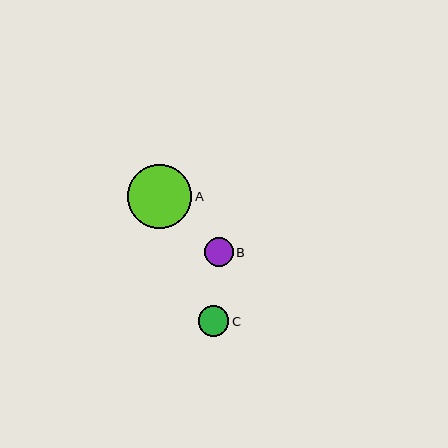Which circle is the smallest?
Circle B is the smallest with a size of approximately 29 pixels.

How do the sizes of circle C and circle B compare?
Circle C and circle B are approximately the same size.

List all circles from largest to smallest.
From largest to smallest: A, C, B.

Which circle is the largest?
Circle A is the largest with a size of approximately 64 pixels.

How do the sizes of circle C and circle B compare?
Circle C and circle B are approximately the same size.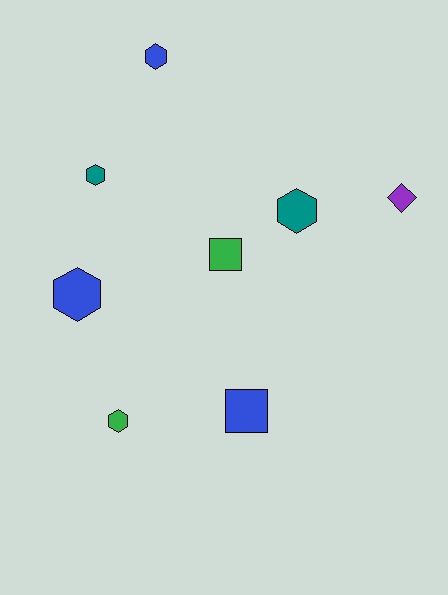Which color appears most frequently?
Blue, with 3 objects.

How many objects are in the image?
There are 8 objects.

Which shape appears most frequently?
Hexagon, with 5 objects.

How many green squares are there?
There is 1 green square.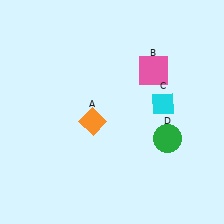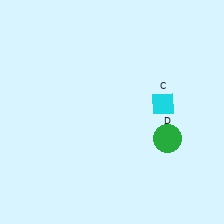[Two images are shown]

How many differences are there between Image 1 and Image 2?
There are 2 differences between the two images.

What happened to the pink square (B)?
The pink square (B) was removed in Image 2. It was in the top-right area of Image 1.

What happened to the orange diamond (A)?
The orange diamond (A) was removed in Image 2. It was in the bottom-left area of Image 1.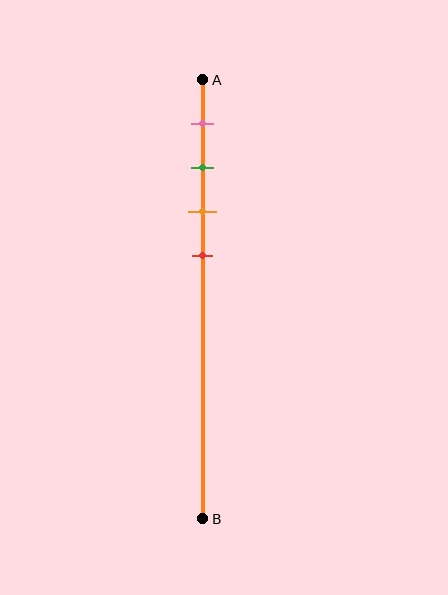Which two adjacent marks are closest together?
The green and orange marks are the closest adjacent pair.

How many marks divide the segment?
There are 4 marks dividing the segment.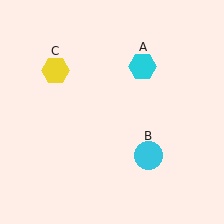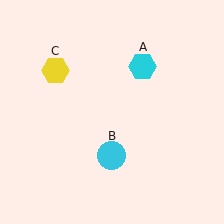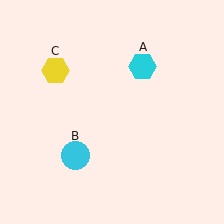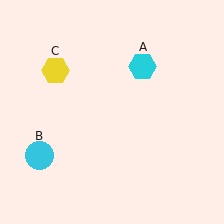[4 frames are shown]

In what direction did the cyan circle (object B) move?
The cyan circle (object B) moved left.